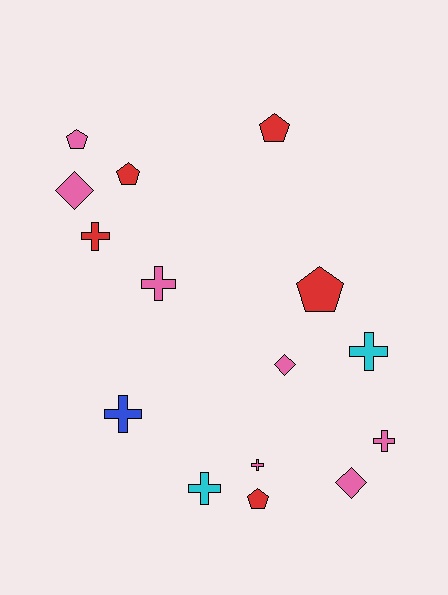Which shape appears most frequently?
Cross, with 7 objects.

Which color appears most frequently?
Pink, with 7 objects.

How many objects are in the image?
There are 15 objects.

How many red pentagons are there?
There are 4 red pentagons.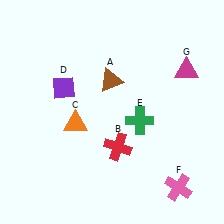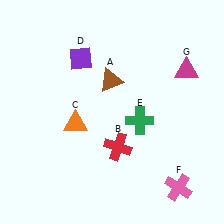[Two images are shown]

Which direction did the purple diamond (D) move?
The purple diamond (D) moved up.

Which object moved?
The purple diamond (D) moved up.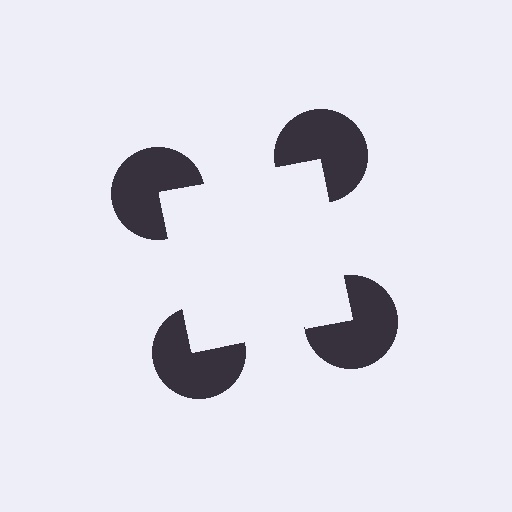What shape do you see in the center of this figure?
An illusory square — its edges are inferred from the aligned wedge cuts in the pac-man discs, not physically drawn.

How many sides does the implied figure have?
4 sides.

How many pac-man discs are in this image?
There are 4 — one at each vertex of the illusory square.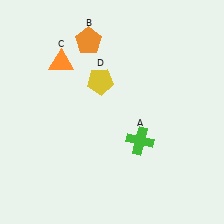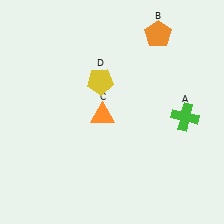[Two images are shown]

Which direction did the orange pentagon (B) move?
The orange pentagon (B) moved right.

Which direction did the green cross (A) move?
The green cross (A) moved right.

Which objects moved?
The objects that moved are: the green cross (A), the orange pentagon (B), the orange triangle (C).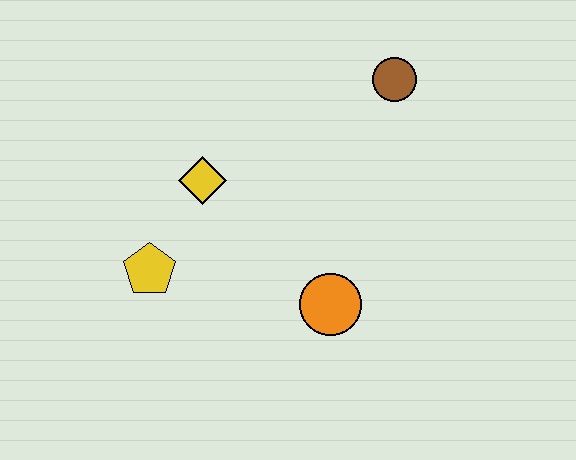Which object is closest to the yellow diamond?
The yellow pentagon is closest to the yellow diamond.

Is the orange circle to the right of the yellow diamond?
Yes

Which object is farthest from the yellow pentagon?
The brown circle is farthest from the yellow pentagon.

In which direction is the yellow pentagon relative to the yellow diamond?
The yellow pentagon is below the yellow diamond.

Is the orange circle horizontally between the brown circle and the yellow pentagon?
Yes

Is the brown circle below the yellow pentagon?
No